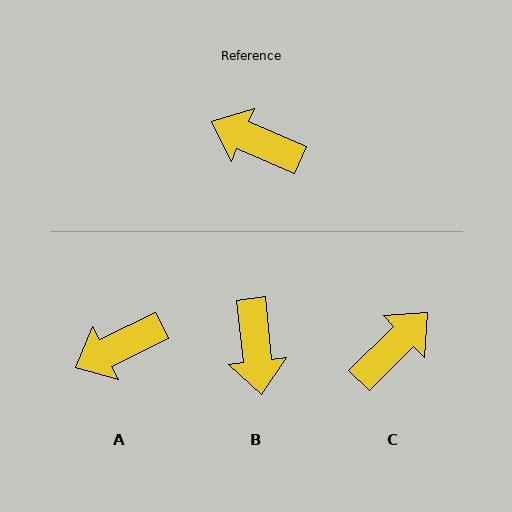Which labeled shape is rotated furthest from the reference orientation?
B, about 120 degrees away.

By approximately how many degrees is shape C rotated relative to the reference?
Approximately 112 degrees clockwise.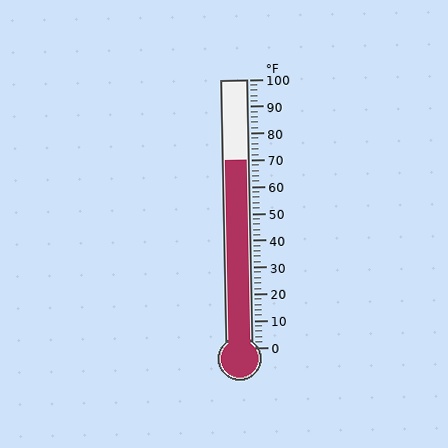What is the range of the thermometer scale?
The thermometer scale ranges from 0°F to 100°F.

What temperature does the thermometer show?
The thermometer shows approximately 70°F.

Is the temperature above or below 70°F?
The temperature is at 70°F.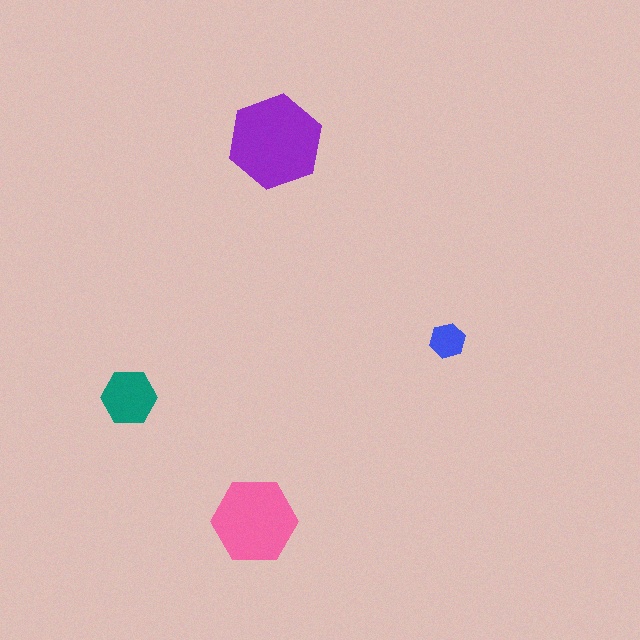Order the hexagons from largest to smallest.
the purple one, the pink one, the teal one, the blue one.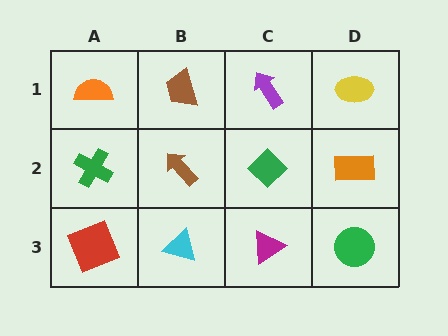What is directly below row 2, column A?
A red square.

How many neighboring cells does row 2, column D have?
3.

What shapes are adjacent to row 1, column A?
A green cross (row 2, column A), a brown trapezoid (row 1, column B).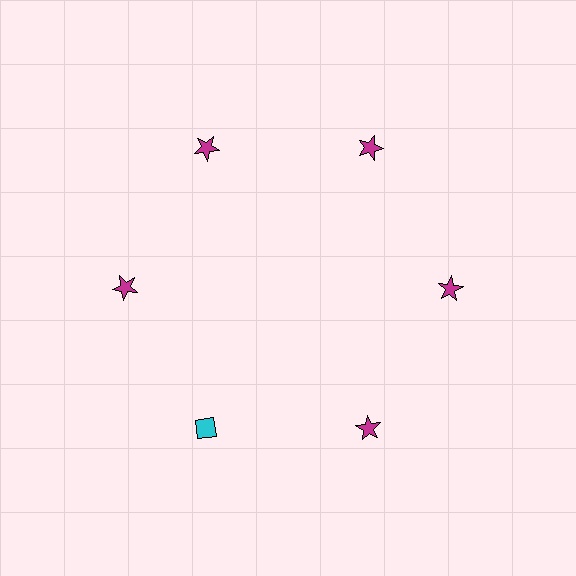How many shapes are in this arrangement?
There are 6 shapes arranged in a ring pattern.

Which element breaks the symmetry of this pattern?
The cyan diamond at roughly the 7 o'clock position breaks the symmetry. All other shapes are magenta stars.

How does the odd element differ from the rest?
It differs in both color (cyan instead of magenta) and shape (diamond instead of star).